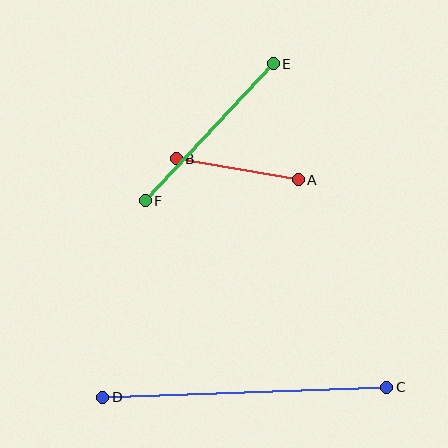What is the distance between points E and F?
The distance is approximately 187 pixels.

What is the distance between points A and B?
The distance is approximately 124 pixels.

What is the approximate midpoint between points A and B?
The midpoint is at approximately (237, 169) pixels.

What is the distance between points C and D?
The distance is approximately 284 pixels.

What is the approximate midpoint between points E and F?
The midpoint is at approximately (209, 132) pixels.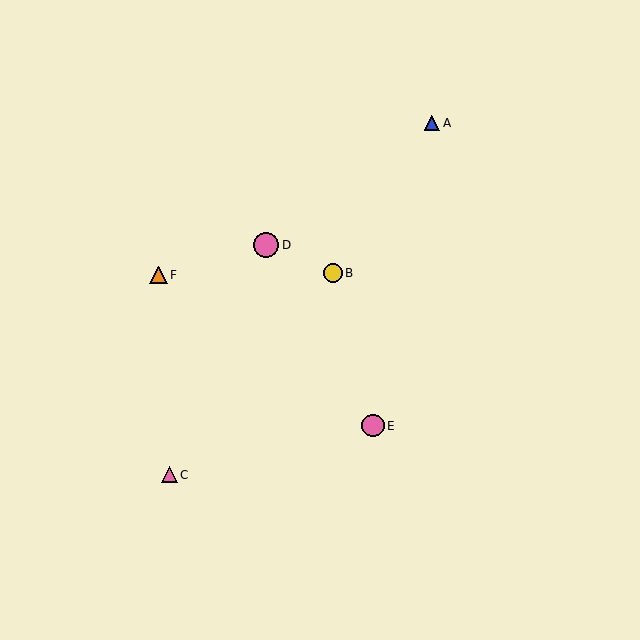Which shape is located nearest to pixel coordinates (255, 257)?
The pink circle (labeled D) at (266, 245) is nearest to that location.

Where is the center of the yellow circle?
The center of the yellow circle is at (333, 273).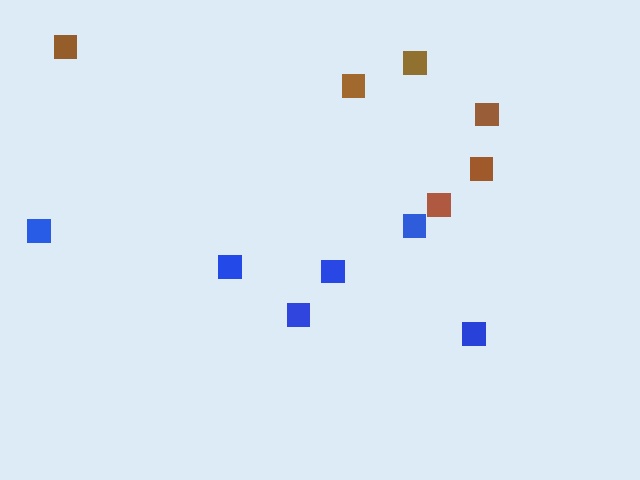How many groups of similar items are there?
There are 2 groups: one group of brown squares (6) and one group of blue squares (6).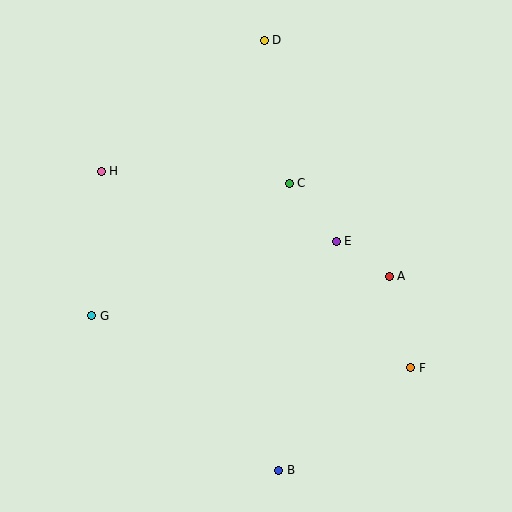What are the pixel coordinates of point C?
Point C is at (289, 183).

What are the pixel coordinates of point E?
Point E is at (336, 241).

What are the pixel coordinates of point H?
Point H is at (101, 171).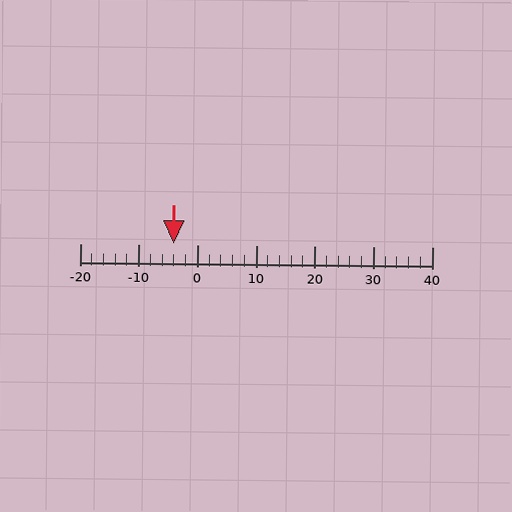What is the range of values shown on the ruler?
The ruler shows values from -20 to 40.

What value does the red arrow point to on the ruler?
The red arrow points to approximately -4.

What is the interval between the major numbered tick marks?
The major tick marks are spaced 10 units apart.